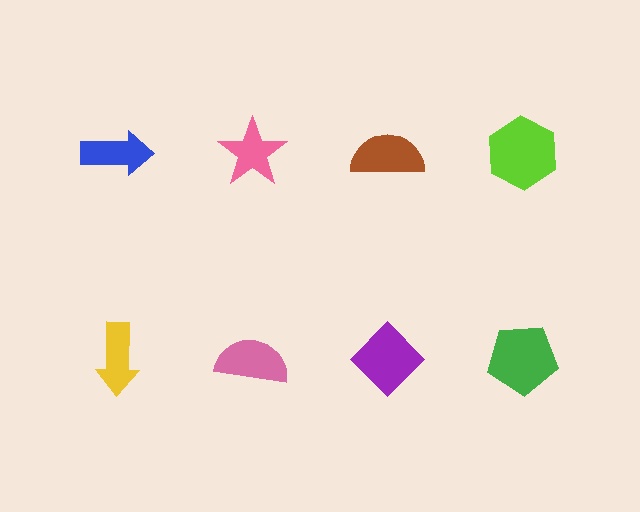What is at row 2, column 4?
A green pentagon.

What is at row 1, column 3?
A brown semicircle.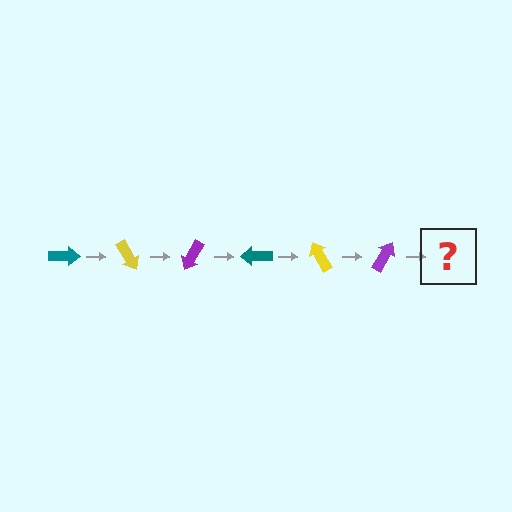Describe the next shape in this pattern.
It should be a teal arrow, rotated 360 degrees from the start.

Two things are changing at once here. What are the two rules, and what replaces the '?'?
The two rules are that it rotates 60 degrees each step and the color cycles through teal, yellow, and purple. The '?' should be a teal arrow, rotated 360 degrees from the start.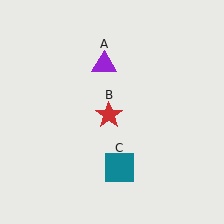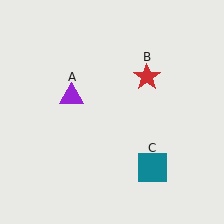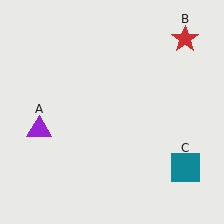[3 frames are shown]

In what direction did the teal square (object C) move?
The teal square (object C) moved right.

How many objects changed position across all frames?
3 objects changed position: purple triangle (object A), red star (object B), teal square (object C).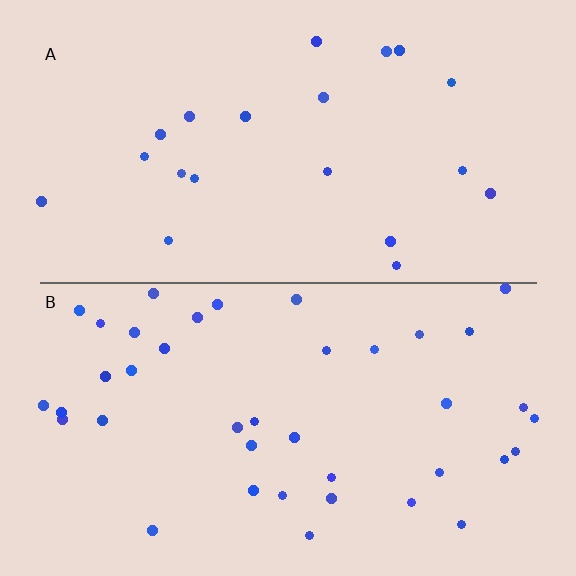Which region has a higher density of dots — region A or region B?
B (the bottom).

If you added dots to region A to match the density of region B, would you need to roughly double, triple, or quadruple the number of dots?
Approximately double.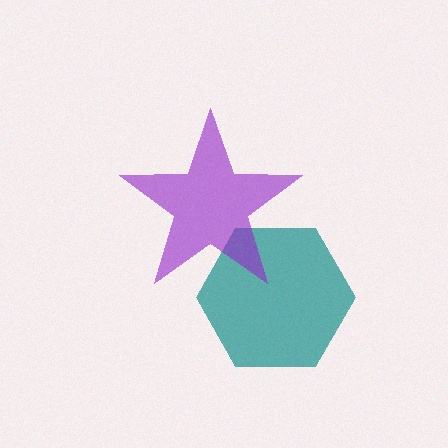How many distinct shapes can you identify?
There are 2 distinct shapes: a teal hexagon, a purple star.